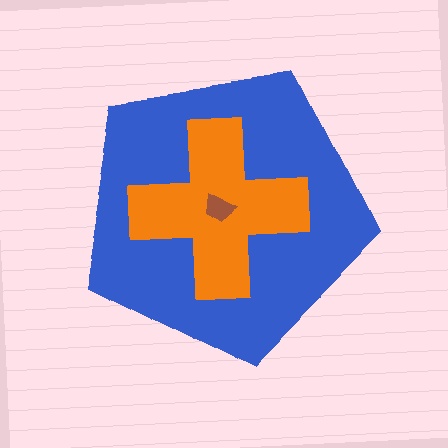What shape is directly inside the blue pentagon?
The orange cross.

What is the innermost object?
The brown trapezoid.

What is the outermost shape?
The blue pentagon.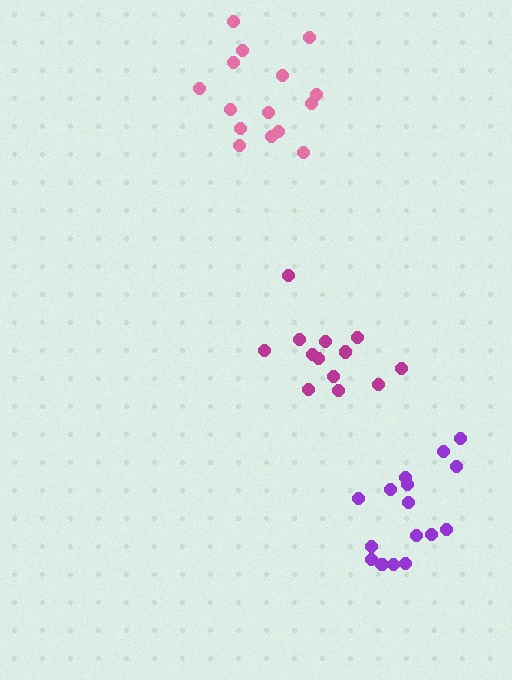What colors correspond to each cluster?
The clusters are colored: purple, magenta, pink.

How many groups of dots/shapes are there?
There are 3 groups.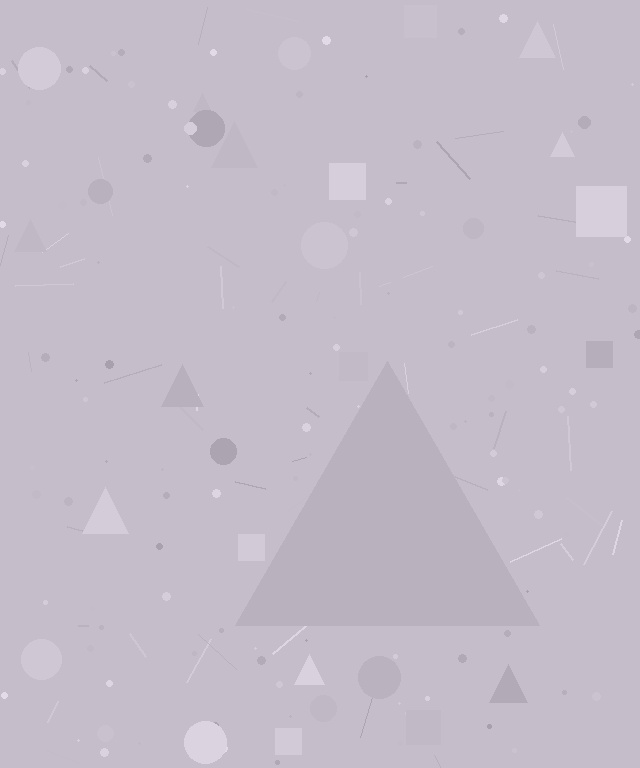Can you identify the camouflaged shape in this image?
The camouflaged shape is a triangle.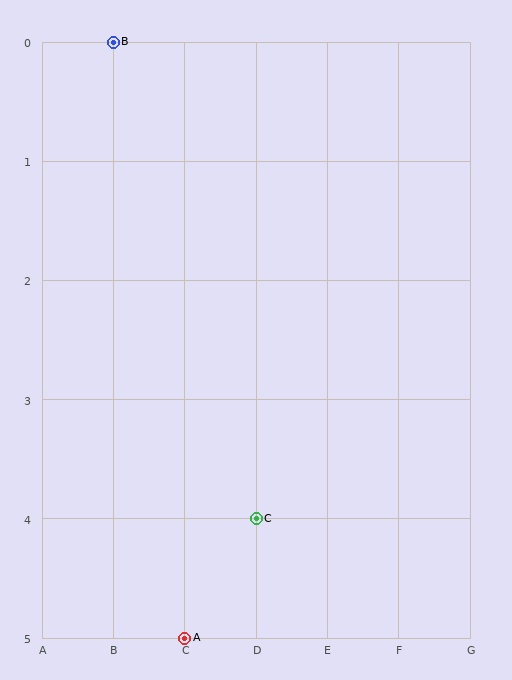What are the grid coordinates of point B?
Point B is at grid coordinates (B, 0).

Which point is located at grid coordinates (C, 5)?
Point A is at (C, 5).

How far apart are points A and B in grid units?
Points A and B are 1 column and 5 rows apart (about 5.1 grid units diagonally).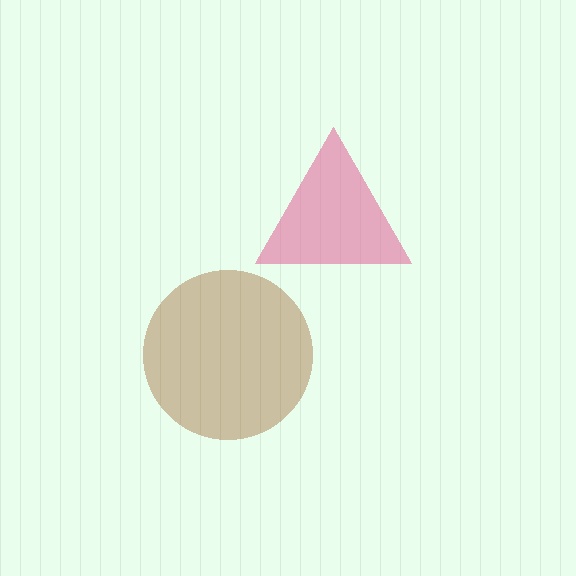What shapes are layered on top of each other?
The layered shapes are: a brown circle, a pink triangle.